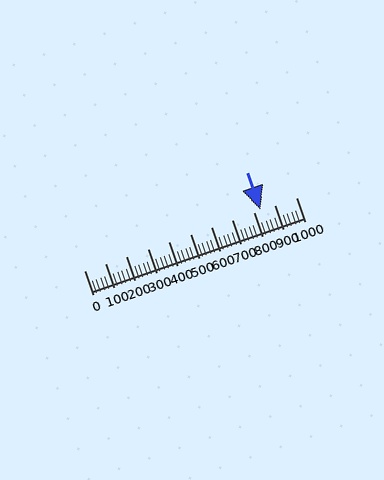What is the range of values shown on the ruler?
The ruler shows values from 0 to 1000.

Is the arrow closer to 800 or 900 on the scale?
The arrow is closer to 800.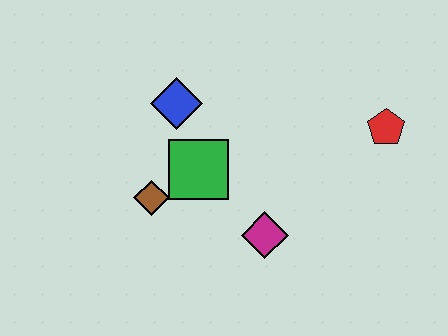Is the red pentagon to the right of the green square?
Yes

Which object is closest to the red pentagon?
The magenta diamond is closest to the red pentagon.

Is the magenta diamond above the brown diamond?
No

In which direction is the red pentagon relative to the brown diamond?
The red pentagon is to the right of the brown diamond.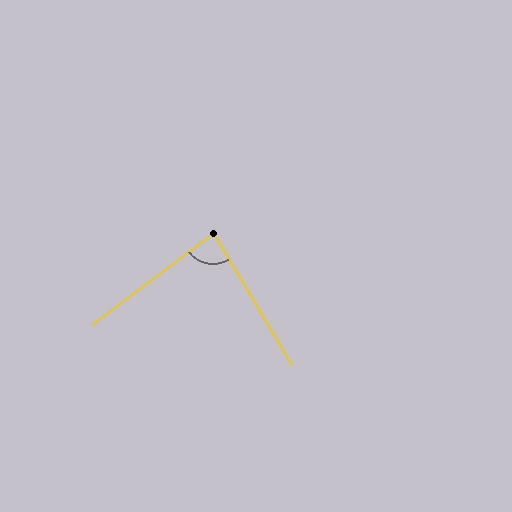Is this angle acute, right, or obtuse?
It is acute.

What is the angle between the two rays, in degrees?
Approximately 84 degrees.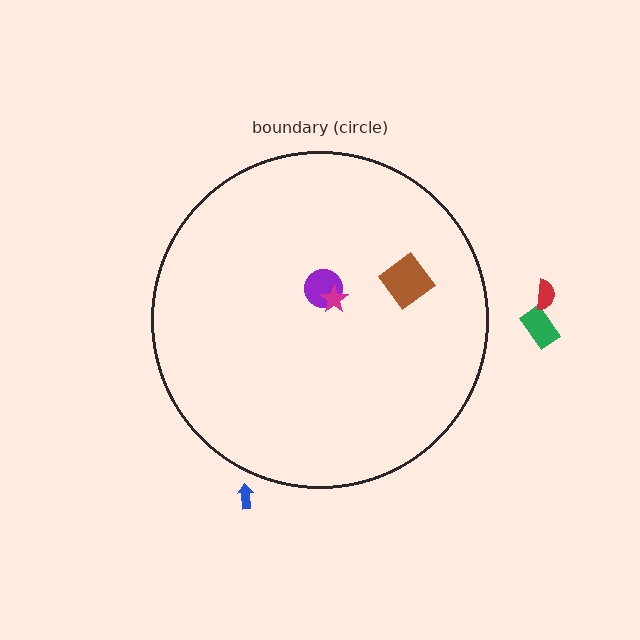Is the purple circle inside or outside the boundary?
Inside.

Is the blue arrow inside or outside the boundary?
Outside.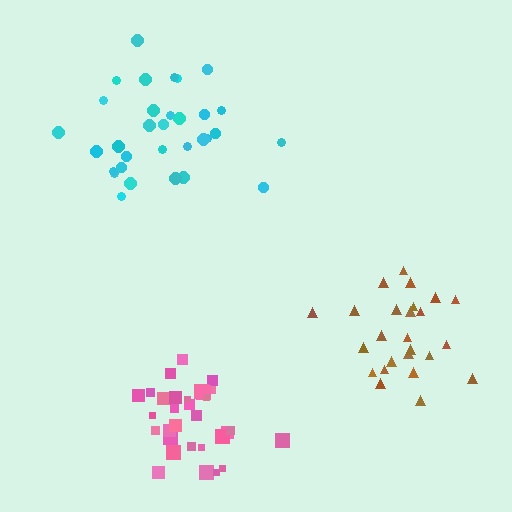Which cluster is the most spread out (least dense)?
Cyan.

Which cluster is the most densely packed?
Pink.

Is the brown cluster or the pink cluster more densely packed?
Pink.